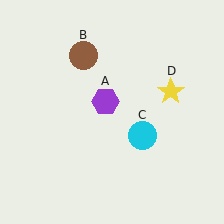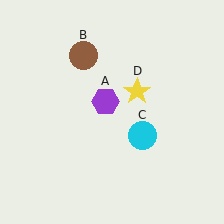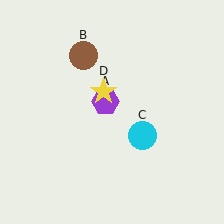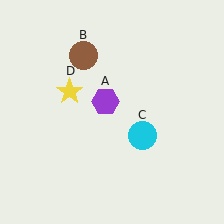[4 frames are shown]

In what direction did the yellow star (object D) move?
The yellow star (object D) moved left.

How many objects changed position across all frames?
1 object changed position: yellow star (object D).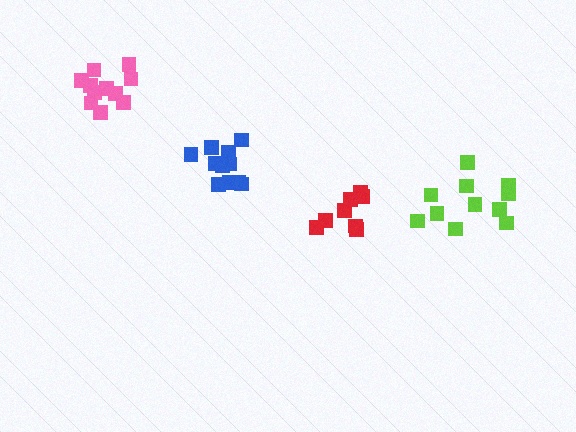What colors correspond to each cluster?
The clusters are colored: lime, blue, pink, red.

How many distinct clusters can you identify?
There are 4 distinct clusters.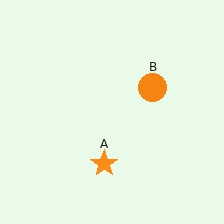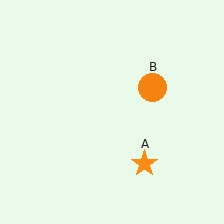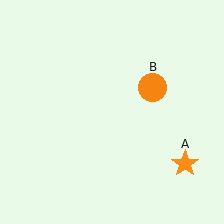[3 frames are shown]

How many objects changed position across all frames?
1 object changed position: orange star (object A).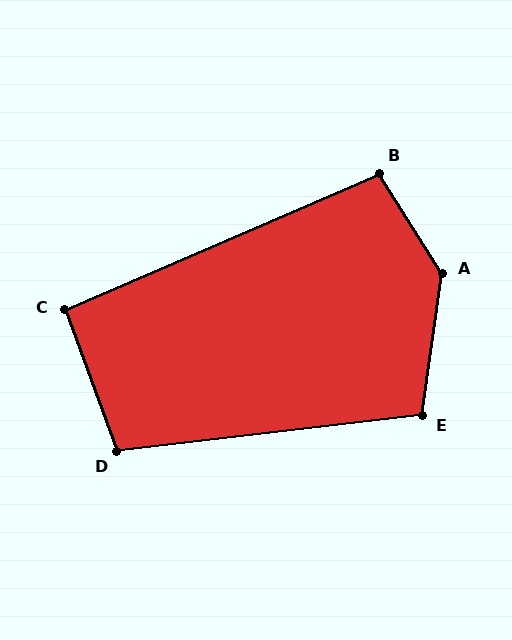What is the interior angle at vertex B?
Approximately 99 degrees (obtuse).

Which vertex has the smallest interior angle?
C, at approximately 93 degrees.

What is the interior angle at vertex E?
Approximately 105 degrees (obtuse).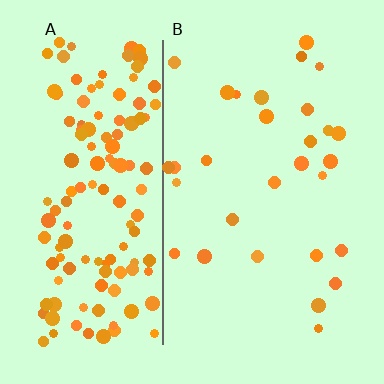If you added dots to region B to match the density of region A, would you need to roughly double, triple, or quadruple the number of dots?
Approximately quadruple.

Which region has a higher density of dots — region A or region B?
A (the left).